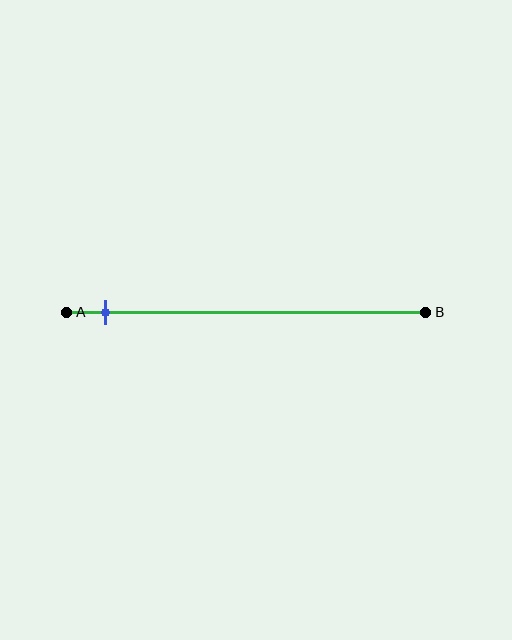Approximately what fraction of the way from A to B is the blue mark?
The blue mark is approximately 10% of the way from A to B.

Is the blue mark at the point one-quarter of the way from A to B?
No, the mark is at about 10% from A, not at the 25% one-quarter point.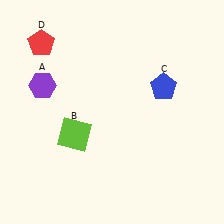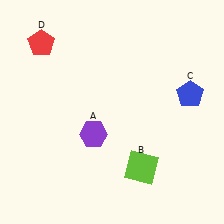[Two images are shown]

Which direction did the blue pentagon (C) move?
The blue pentagon (C) moved right.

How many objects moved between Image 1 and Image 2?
3 objects moved between the two images.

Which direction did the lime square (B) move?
The lime square (B) moved right.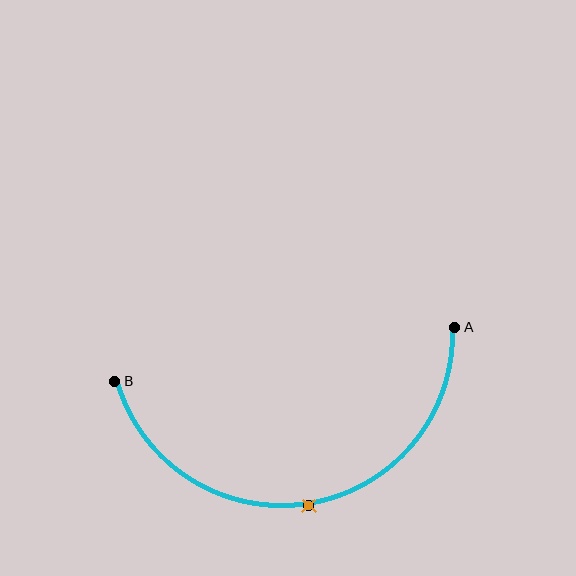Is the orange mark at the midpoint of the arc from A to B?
Yes. The orange mark lies on the arc at equal arc-length from both A and B — it is the arc midpoint.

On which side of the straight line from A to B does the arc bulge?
The arc bulges below the straight line connecting A and B.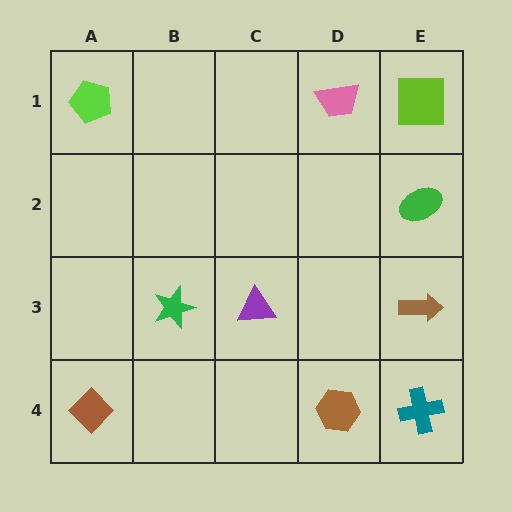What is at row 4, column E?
A teal cross.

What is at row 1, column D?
A pink trapezoid.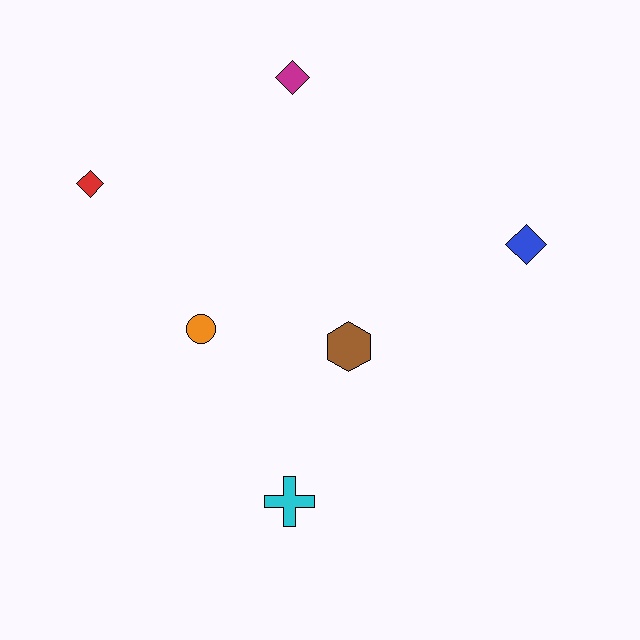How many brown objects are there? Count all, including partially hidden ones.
There is 1 brown object.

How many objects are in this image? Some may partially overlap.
There are 6 objects.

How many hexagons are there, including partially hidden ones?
There is 1 hexagon.